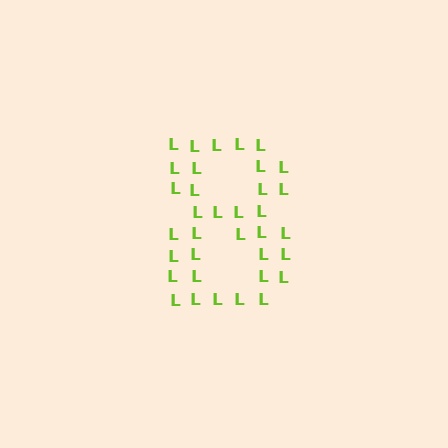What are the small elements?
The small elements are letter L's.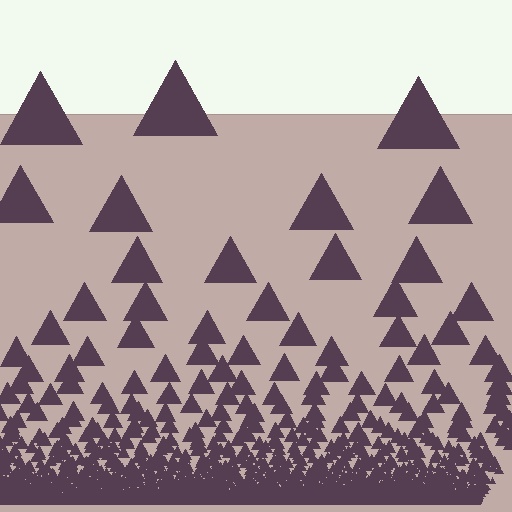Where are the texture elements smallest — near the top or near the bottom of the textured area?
Near the bottom.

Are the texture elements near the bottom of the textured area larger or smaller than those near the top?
Smaller. The gradient is inverted — elements near the bottom are smaller and denser.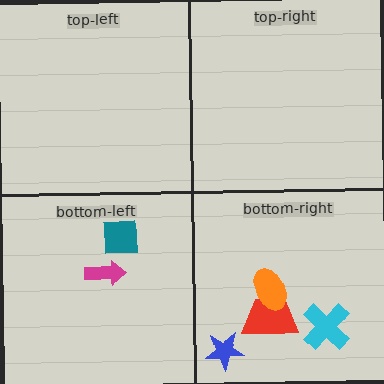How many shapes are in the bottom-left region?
2.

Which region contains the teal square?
The bottom-left region.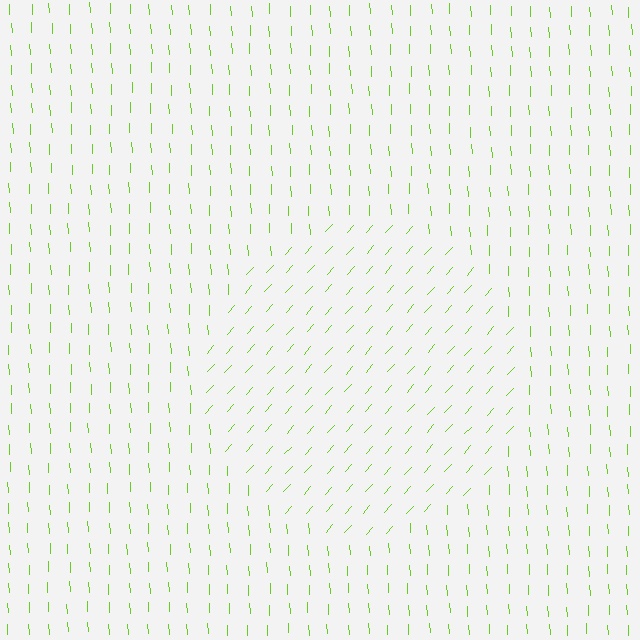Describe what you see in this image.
The image is filled with small lime line segments. A circle region in the image has lines oriented differently from the surrounding lines, creating a visible texture boundary.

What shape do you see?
I see a circle.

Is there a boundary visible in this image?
Yes, there is a texture boundary formed by a change in line orientation.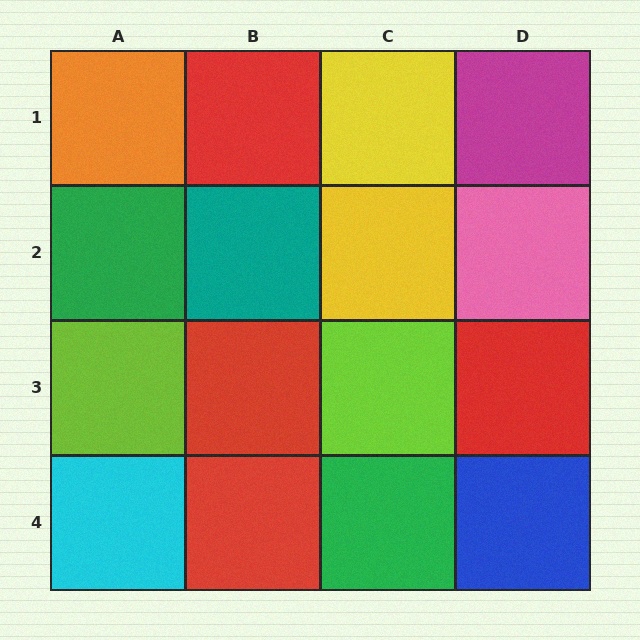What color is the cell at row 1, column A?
Orange.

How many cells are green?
2 cells are green.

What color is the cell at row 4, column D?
Blue.